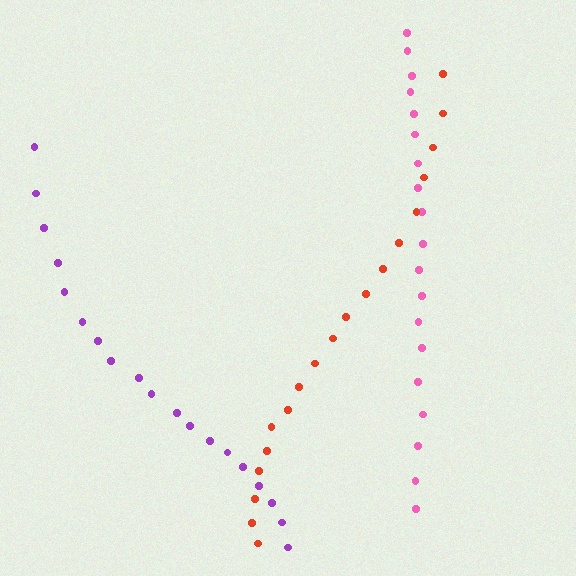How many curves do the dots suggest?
There are 3 distinct paths.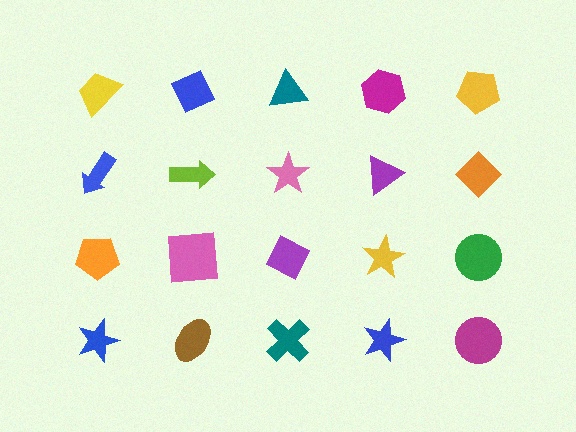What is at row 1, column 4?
A magenta hexagon.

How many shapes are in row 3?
5 shapes.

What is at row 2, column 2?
A lime arrow.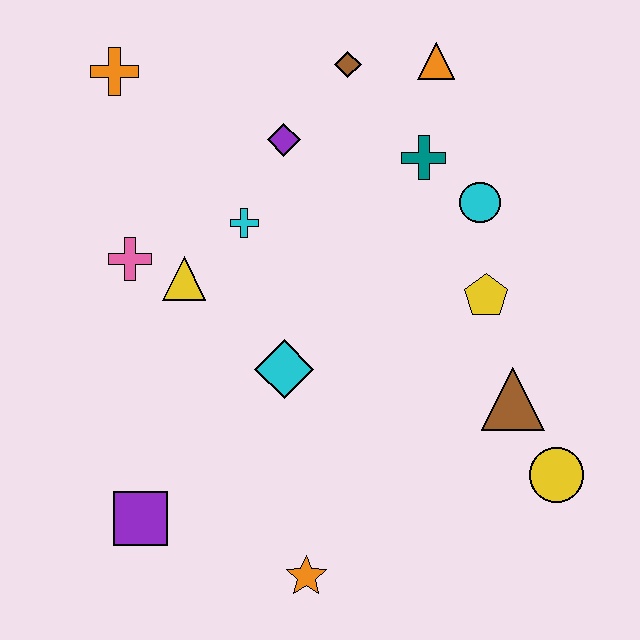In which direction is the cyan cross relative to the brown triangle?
The cyan cross is to the left of the brown triangle.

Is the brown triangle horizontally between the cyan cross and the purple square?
No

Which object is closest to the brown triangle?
The yellow circle is closest to the brown triangle.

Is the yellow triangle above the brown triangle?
Yes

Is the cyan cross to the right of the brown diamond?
No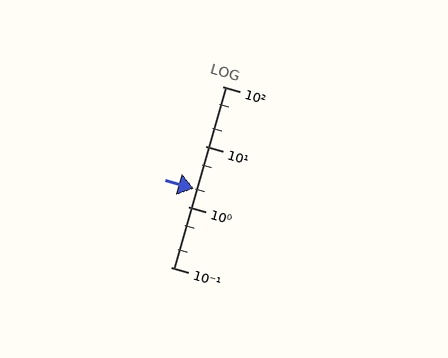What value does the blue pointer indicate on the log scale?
The pointer indicates approximately 2.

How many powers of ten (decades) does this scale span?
The scale spans 3 decades, from 0.1 to 100.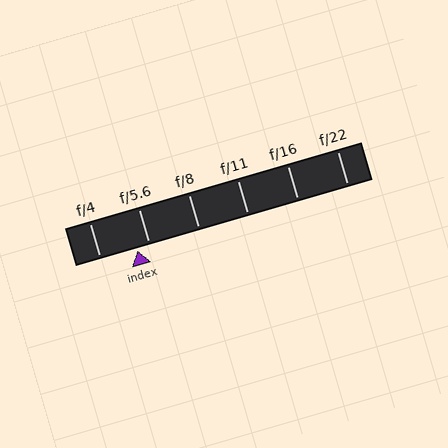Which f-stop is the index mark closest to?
The index mark is closest to f/5.6.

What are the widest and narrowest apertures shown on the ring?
The widest aperture shown is f/4 and the narrowest is f/22.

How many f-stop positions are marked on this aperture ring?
There are 6 f-stop positions marked.